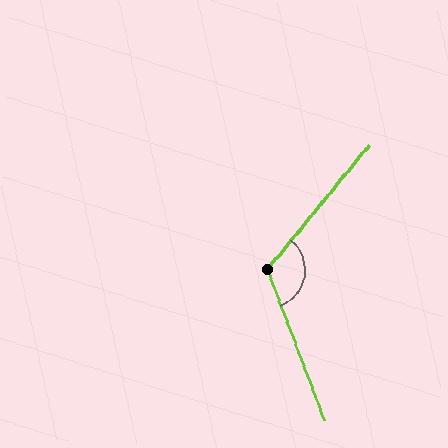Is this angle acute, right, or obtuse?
It is obtuse.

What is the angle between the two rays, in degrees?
Approximately 120 degrees.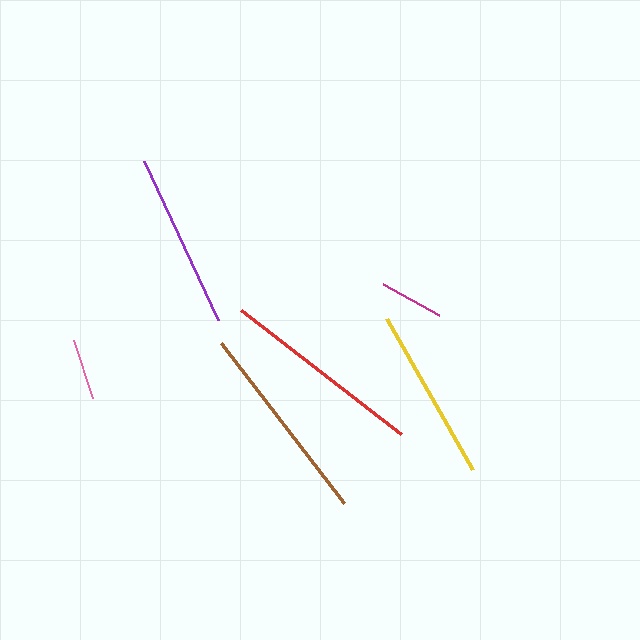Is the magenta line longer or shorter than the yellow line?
The yellow line is longer than the magenta line.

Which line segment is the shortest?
The pink line is the shortest at approximately 61 pixels.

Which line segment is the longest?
The red line is the longest at approximately 202 pixels.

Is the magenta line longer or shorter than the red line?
The red line is longer than the magenta line.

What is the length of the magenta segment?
The magenta segment is approximately 64 pixels long.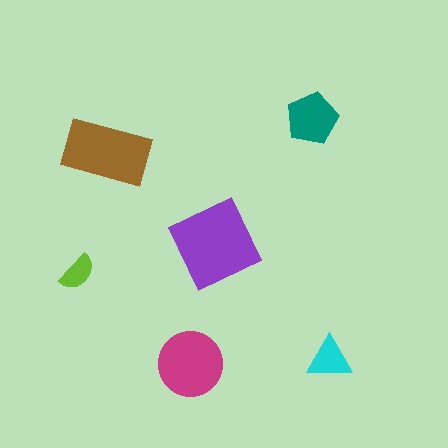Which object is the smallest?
The lime semicircle.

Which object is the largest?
The purple diamond.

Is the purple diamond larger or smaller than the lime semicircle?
Larger.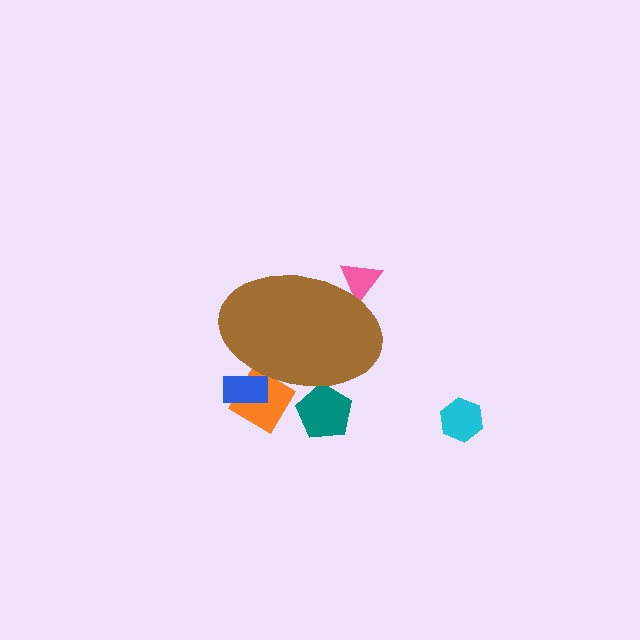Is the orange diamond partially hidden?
Yes, the orange diamond is partially hidden behind the brown ellipse.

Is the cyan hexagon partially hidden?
No, the cyan hexagon is fully visible.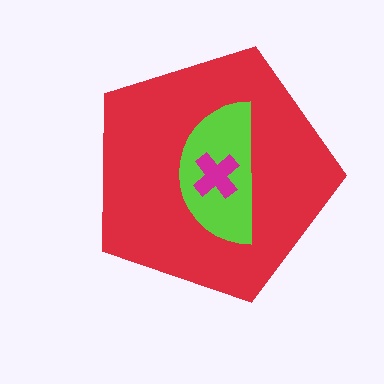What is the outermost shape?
The red pentagon.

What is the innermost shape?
The magenta cross.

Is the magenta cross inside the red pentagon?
Yes.